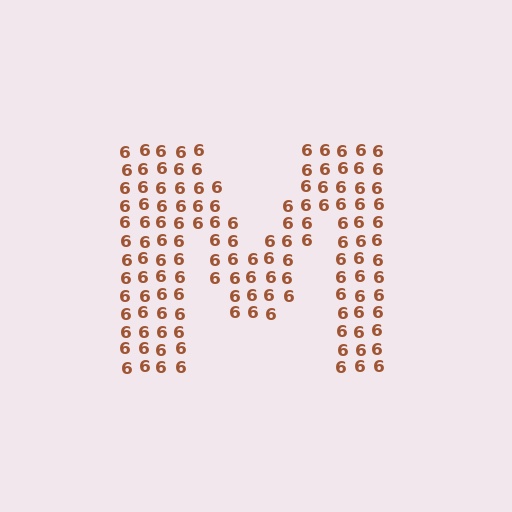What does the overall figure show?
The overall figure shows the letter M.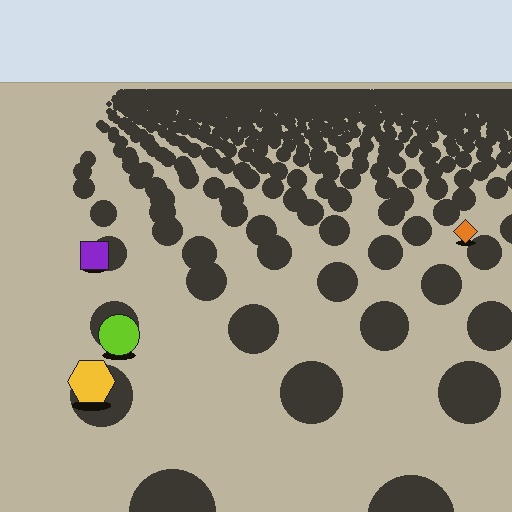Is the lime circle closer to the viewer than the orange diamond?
Yes. The lime circle is closer — you can tell from the texture gradient: the ground texture is coarser near it.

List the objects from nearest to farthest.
From nearest to farthest: the yellow hexagon, the lime circle, the purple square, the orange diamond.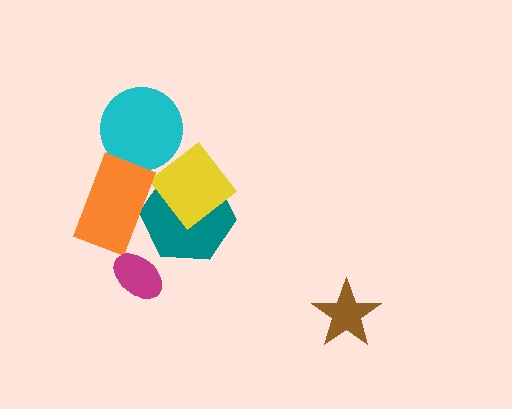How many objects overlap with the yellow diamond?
1 object overlaps with the yellow diamond.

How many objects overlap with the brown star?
0 objects overlap with the brown star.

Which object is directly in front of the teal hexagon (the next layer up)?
The yellow diamond is directly in front of the teal hexagon.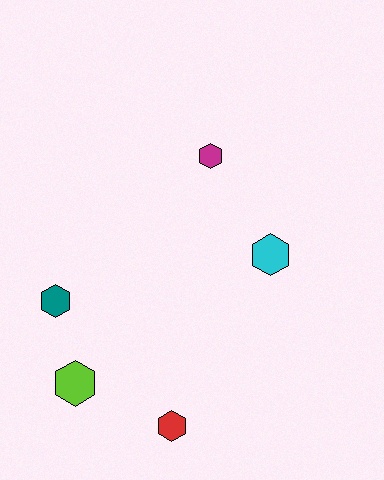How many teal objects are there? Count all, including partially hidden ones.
There is 1 teal object.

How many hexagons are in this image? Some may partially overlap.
There are 5 hexagons.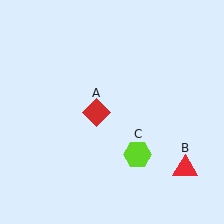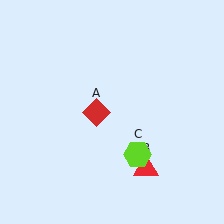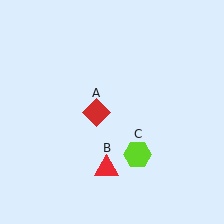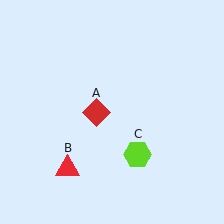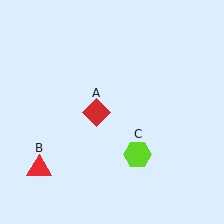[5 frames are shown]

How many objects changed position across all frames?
1 object changed position: red triangle (object B).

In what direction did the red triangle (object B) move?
The red triangle (object B) moved left.